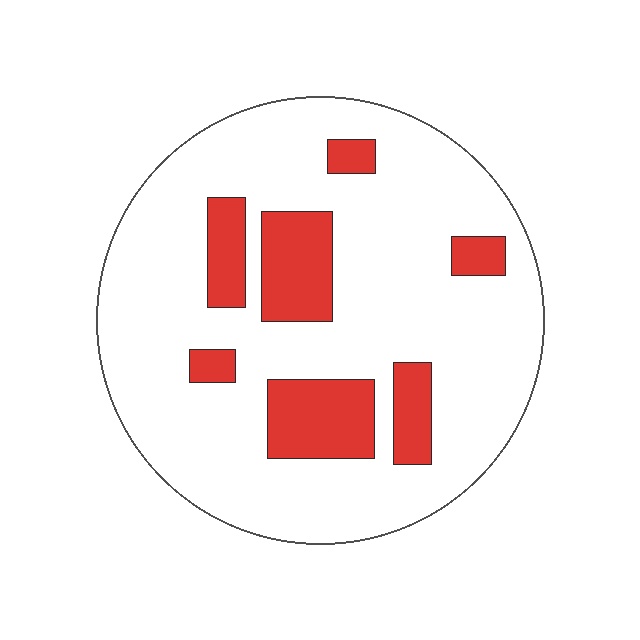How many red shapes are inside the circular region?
7.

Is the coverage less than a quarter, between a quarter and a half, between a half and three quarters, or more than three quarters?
Less than a quarter.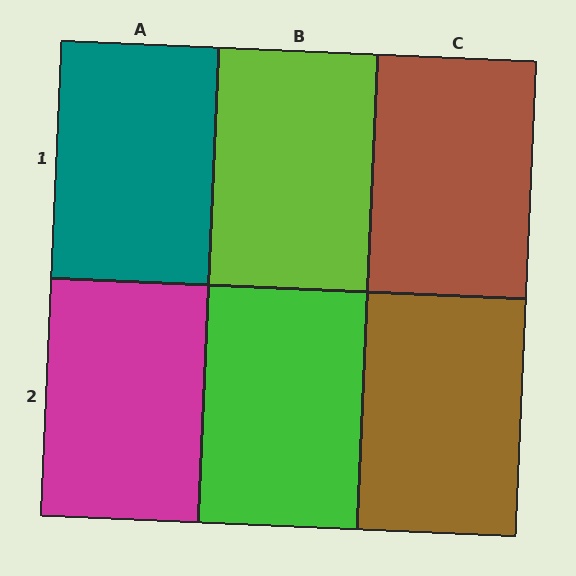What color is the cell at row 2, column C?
Brown.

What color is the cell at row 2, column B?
Green.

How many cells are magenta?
1 cell is magenta.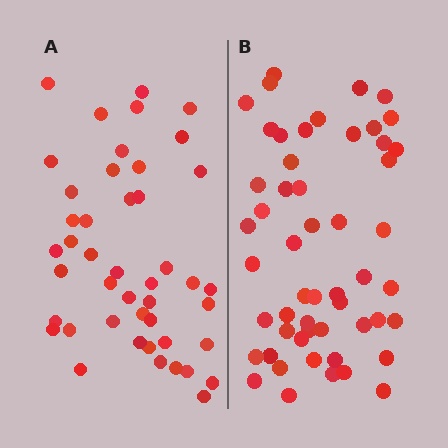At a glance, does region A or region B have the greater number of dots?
Region B (the right region) has more dots.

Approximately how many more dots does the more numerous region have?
Region B has roughly 8 or so more dots than region A.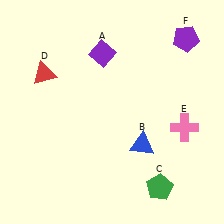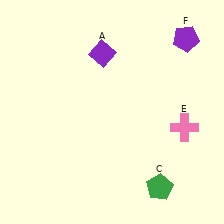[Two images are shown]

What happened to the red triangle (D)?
The red triangle (D) was removed in Image 2. It was in the top-left area of Image 1.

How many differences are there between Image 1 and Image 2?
There are 2 differences between the two images.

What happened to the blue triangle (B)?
The blue triangle (B) was removed in Image 2. It was in the bottom-right area of Image 1.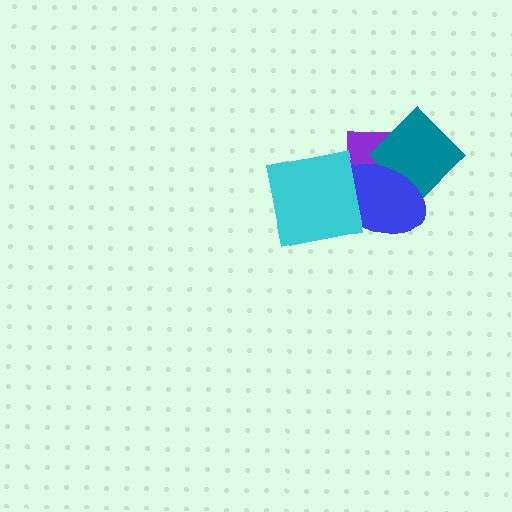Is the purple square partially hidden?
Yes, it is partially covered by another shape.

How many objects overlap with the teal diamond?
2 objects overlap with the teal diamond.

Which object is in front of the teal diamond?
The blue ellipse is in front of the teal diamond.